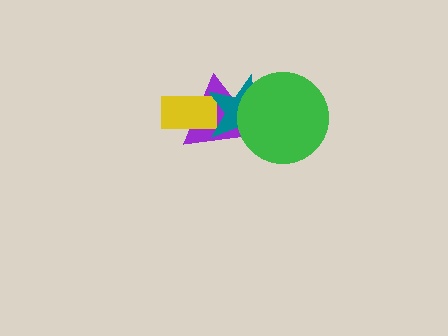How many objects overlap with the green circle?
2 objects overlap with the green circle.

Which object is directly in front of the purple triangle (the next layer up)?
The yellow rectangle is directly in front of the purple triangle.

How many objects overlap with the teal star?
3 objects overlap with the teal star.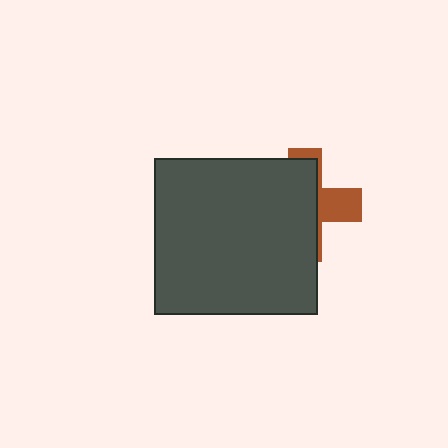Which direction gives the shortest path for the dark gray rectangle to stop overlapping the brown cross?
Moving left gives the shortest separation.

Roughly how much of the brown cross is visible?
A small part of it is visible (roughly 32%).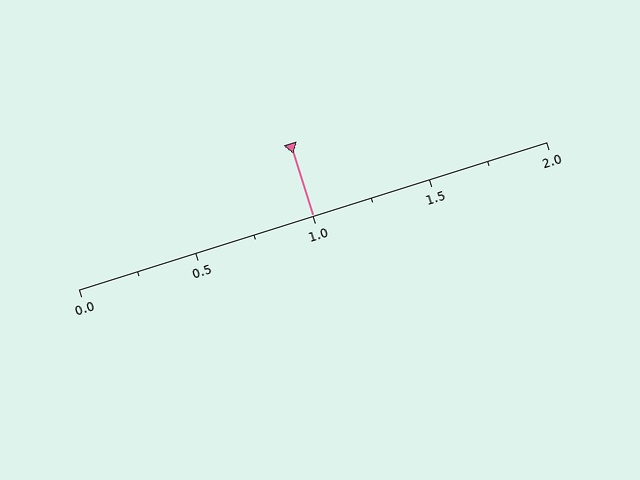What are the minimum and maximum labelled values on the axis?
The axis runs from 0.0 to 2.0.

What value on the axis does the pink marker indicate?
The marker indicates approximately 1.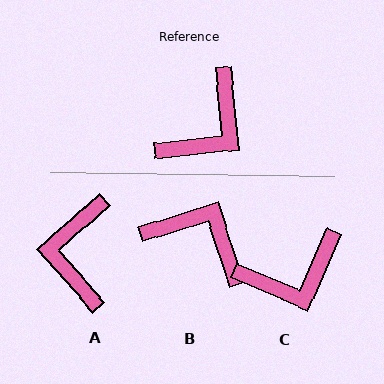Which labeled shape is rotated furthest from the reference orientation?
A, about 144 degrees away.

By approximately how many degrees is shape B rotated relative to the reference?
Approximately 102 degrees counter-clockwise.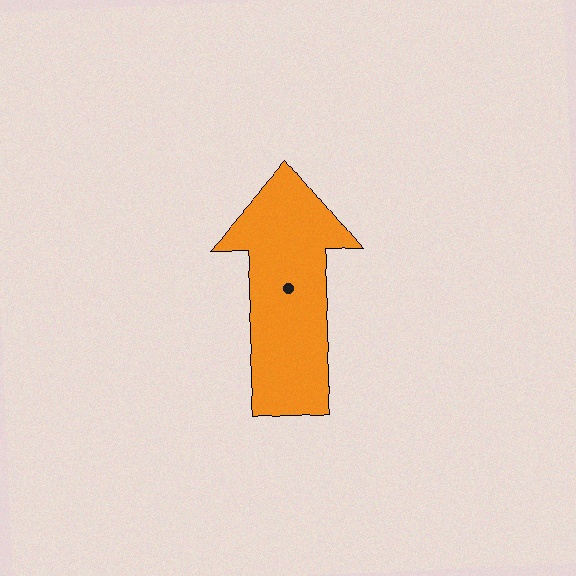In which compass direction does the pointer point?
North.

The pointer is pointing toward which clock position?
Roughly 12 o'clock.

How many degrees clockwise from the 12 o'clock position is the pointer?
Approximately 1 degrees.